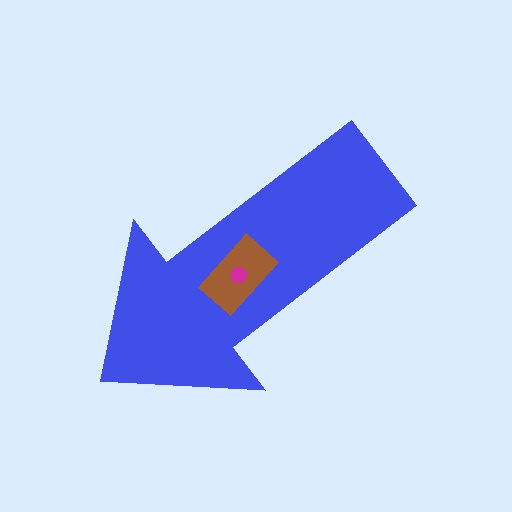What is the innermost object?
The magenta pentagon.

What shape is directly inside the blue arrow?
The brown rectangle.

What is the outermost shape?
The blue arrow.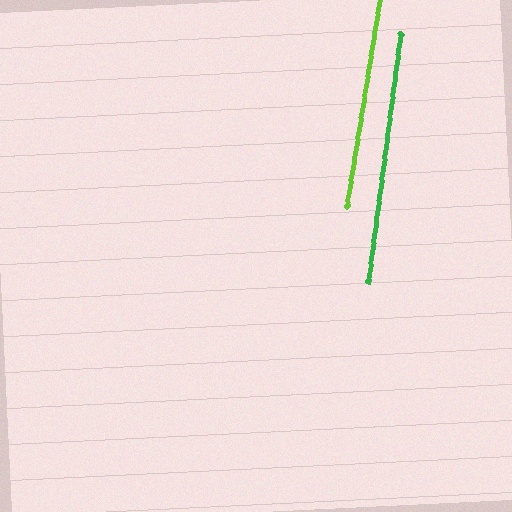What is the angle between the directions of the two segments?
Approximately 2 degrees.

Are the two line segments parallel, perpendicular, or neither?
Parallel — their directions differ by only 1.8°.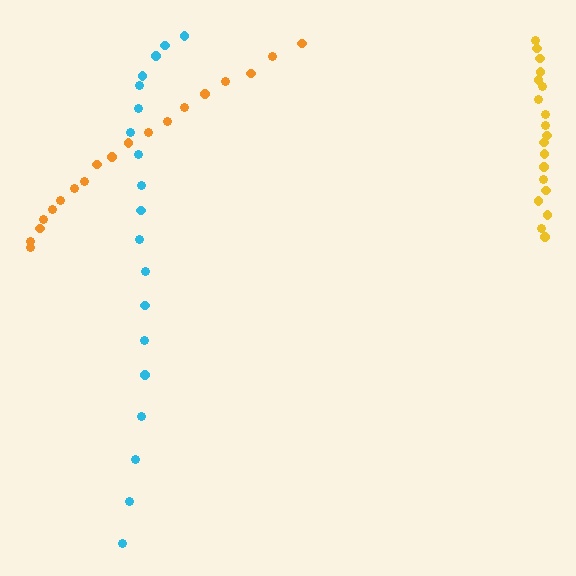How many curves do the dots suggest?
There are 3 distinct paths.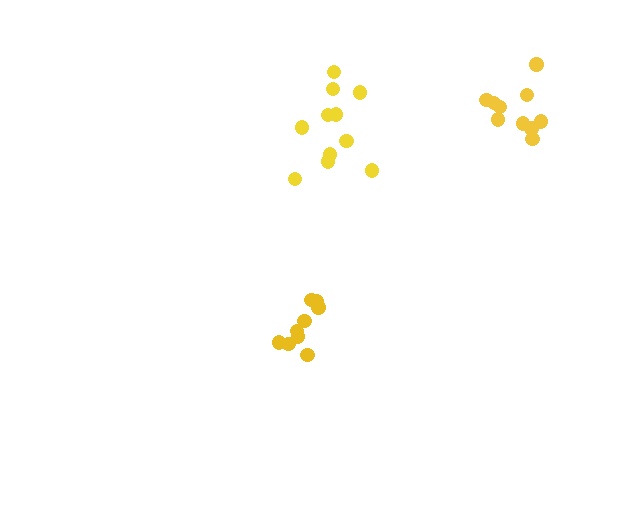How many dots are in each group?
Group 1: 10 dots, Group 2: 11 dots, Group 3: 10 dots (31 total).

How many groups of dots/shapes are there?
There are 3 groups.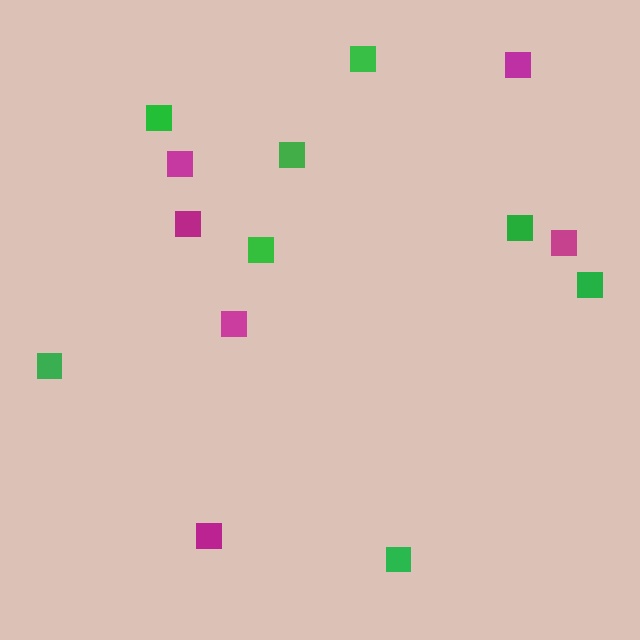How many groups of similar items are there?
There are 2 groups: one group of green squares (8) and one group of magenta squares (6).